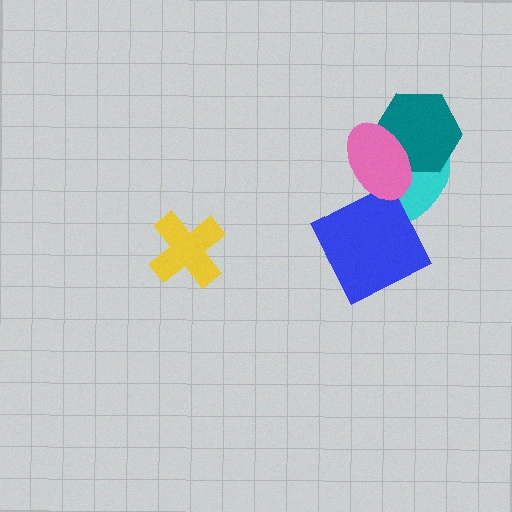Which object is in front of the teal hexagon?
The pink ellipse is in front of the teal hexagon.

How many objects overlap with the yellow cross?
0 objects overlap with the yellow cross.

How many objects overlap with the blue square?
1 object overlaps with the blue square.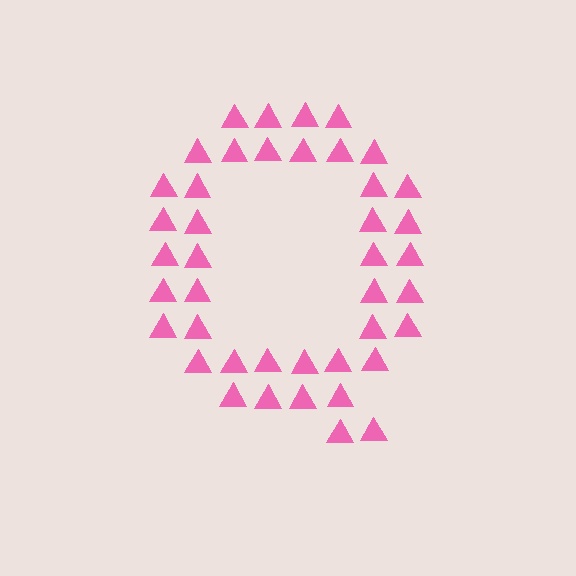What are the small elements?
The small elements are triangles.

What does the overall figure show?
The overall figure shows the letter Q.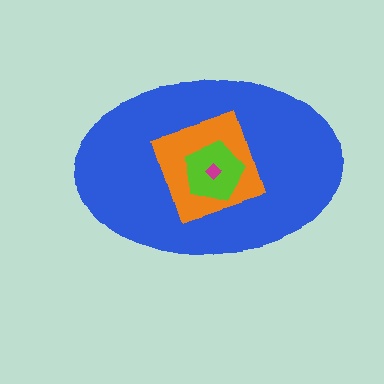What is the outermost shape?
The blue ellipse.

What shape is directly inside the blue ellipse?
The orange square.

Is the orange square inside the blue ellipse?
Yes.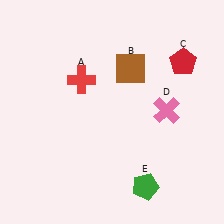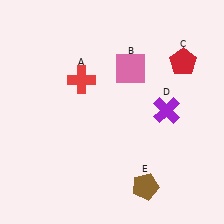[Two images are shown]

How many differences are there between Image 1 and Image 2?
There are 3 differences between the two images.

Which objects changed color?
B changed from brown to pink. D changed from pink to purple. E changed from green to brown.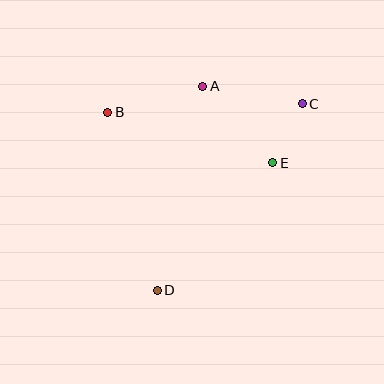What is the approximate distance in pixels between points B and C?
The distance between B and C is approximately 195 pixels.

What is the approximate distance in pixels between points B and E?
The distance between B and E is approximately 173 pixels.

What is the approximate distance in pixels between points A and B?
The distance between A and B is approximately 99 pixels.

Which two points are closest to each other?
Points C and E are closest to each other.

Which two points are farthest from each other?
Points C and D are farthest from each other.